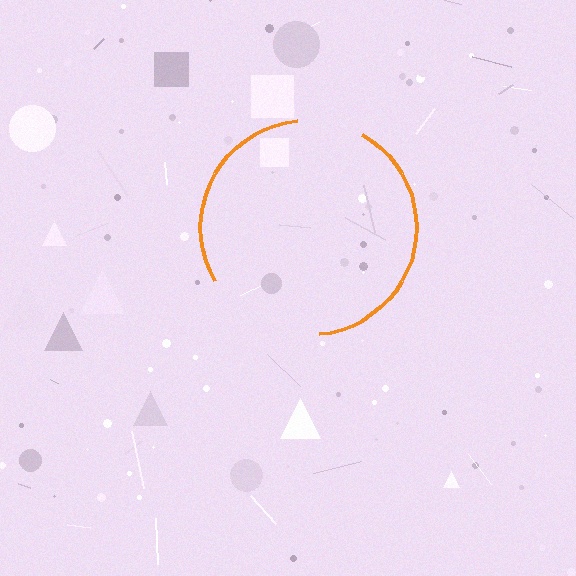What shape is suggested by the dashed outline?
The dashed outline suggests a circle.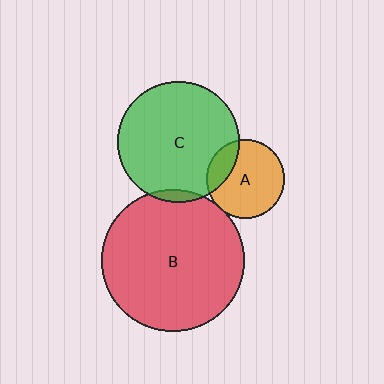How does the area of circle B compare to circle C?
Approximately 1.4 times.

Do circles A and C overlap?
Yes.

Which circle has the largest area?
Circle B (red).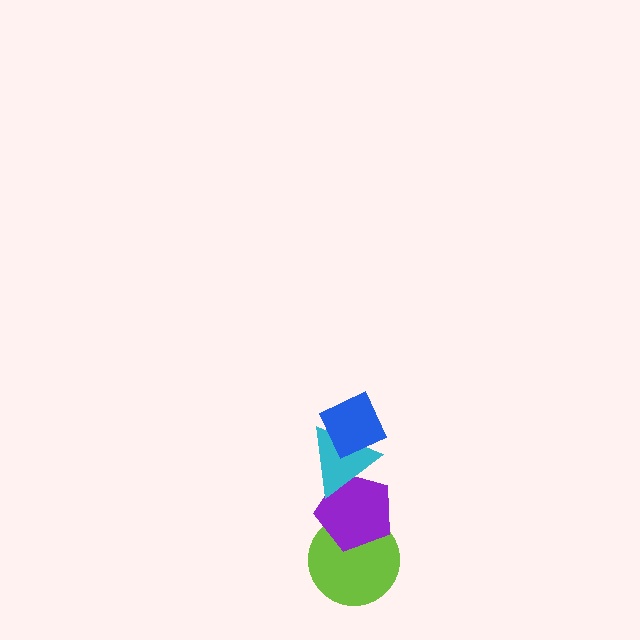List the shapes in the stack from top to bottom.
From top to bottom: the blue diamond, the cyan triangle, the purple pentagon, the lime circle.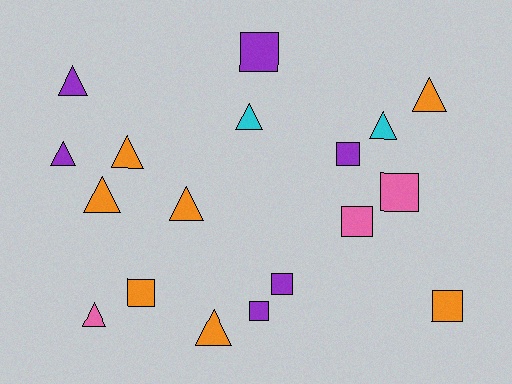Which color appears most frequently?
Orange, with 7 objects.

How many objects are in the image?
There are 18 objects.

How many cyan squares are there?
There are no cyan squares.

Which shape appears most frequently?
Triangle, with 10 objects.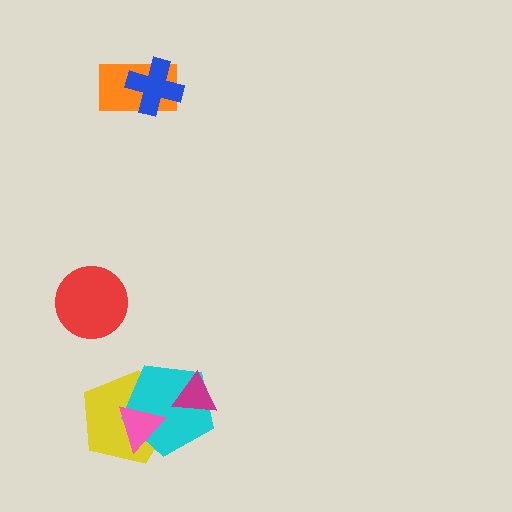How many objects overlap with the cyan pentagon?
3 objects overlap with the cyan pentagon.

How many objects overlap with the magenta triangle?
1 object overlaps with the magenta triangle.